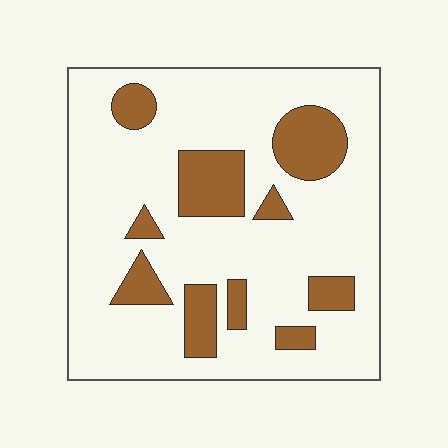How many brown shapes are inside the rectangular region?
10.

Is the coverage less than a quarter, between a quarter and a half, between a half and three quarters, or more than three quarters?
Less than a quarter.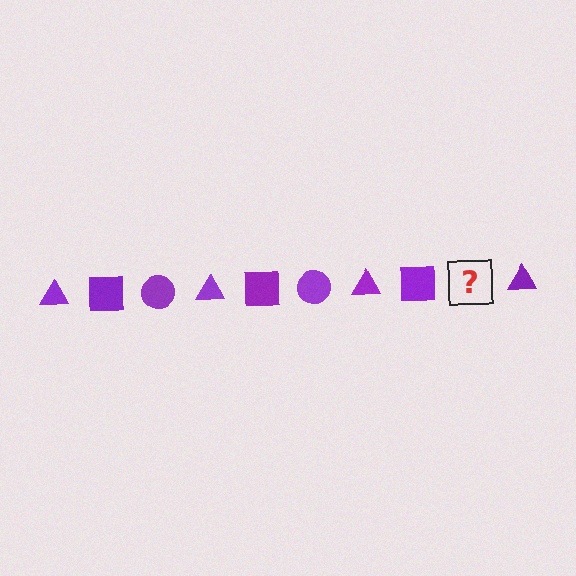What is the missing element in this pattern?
The missing element is a purple circle.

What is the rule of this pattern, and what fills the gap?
The rule is that the pattern cycles through triangle, square, circle shapes in purple. The gap should be filled with a purple circle.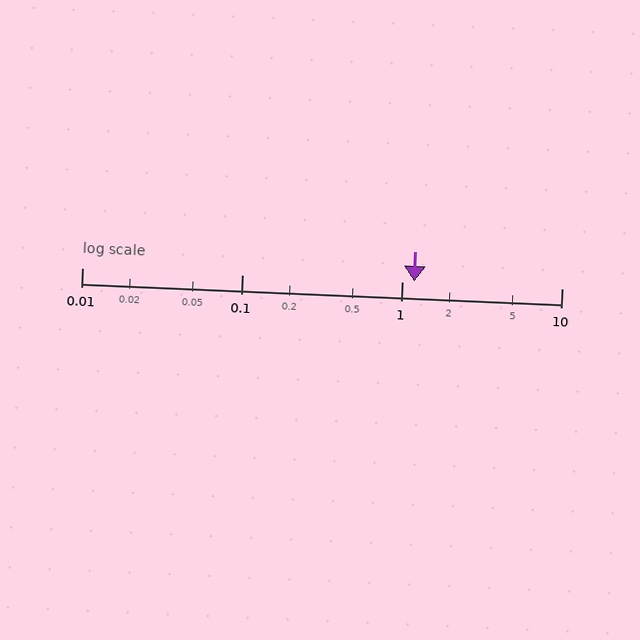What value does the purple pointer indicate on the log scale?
The pointer indicates approximately 1.2.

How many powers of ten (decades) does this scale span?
The scale spans 3 decades, from 0.01 to 10.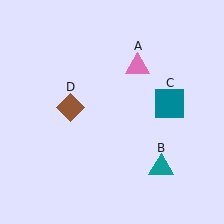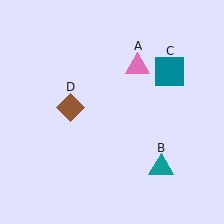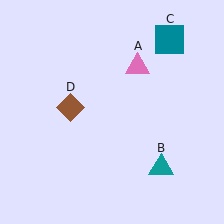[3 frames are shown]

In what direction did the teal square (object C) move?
The teal square (object C) moved up.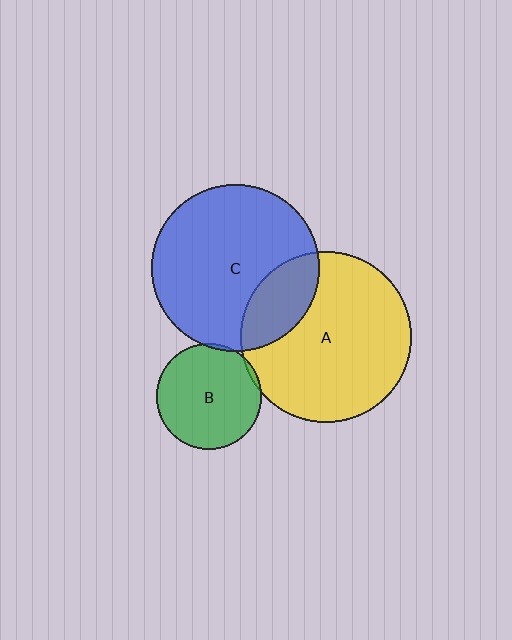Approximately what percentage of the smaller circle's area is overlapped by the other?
Approximately 20%.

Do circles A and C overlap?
Yes.